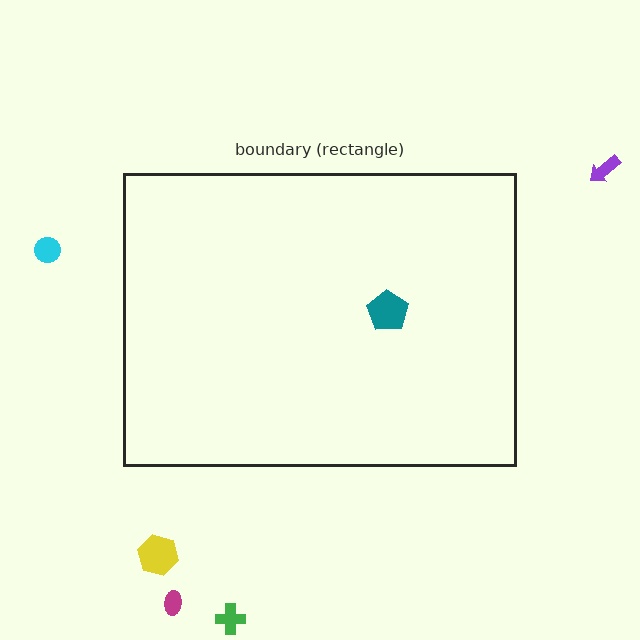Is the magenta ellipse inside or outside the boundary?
Outside.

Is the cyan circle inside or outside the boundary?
Outside.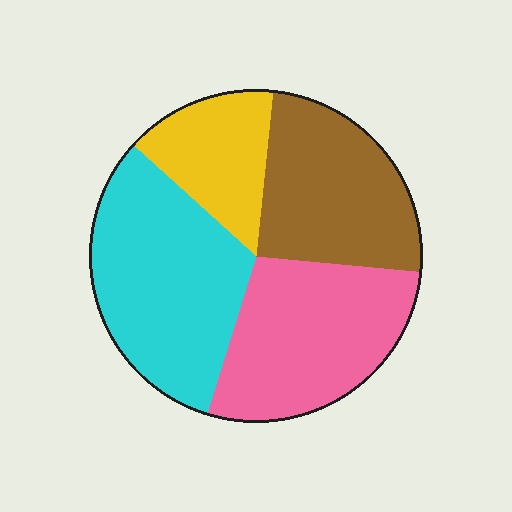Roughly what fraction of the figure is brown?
Brown takes up about one quarter (1/4) of the figure.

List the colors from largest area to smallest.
From largest to smallest: cyan, pink, brown, yellow.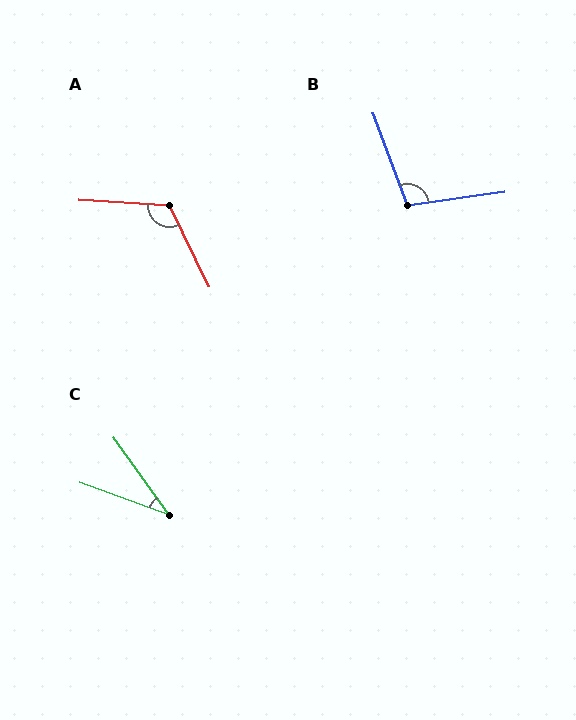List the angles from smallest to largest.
C (34°), B (103°), A (119°).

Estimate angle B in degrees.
Approximately 103 degrees.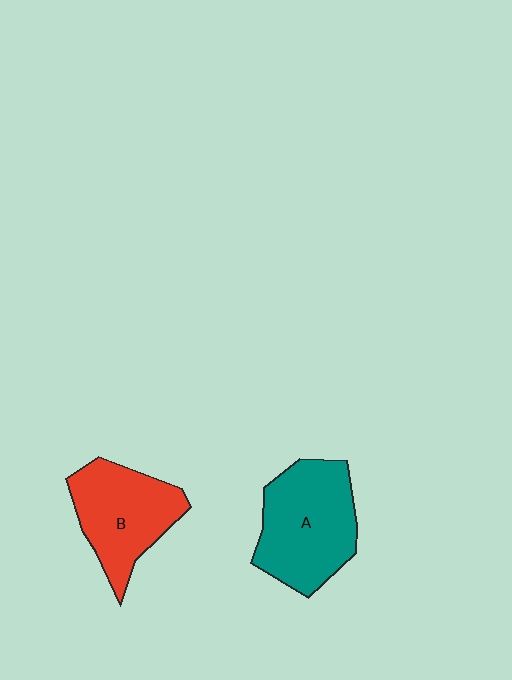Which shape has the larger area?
Shape A (teal).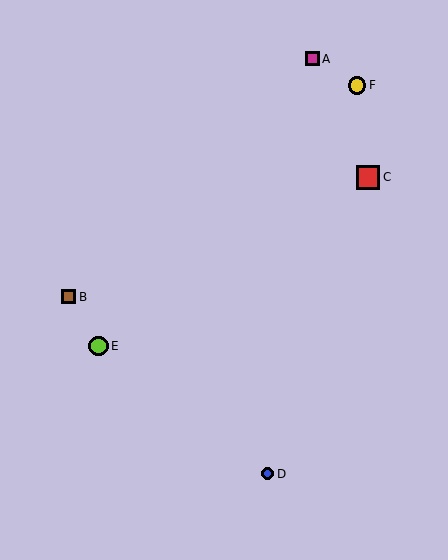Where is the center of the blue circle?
The center of the blue circle is at (268, 474).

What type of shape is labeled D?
Shape D is a blue circle.